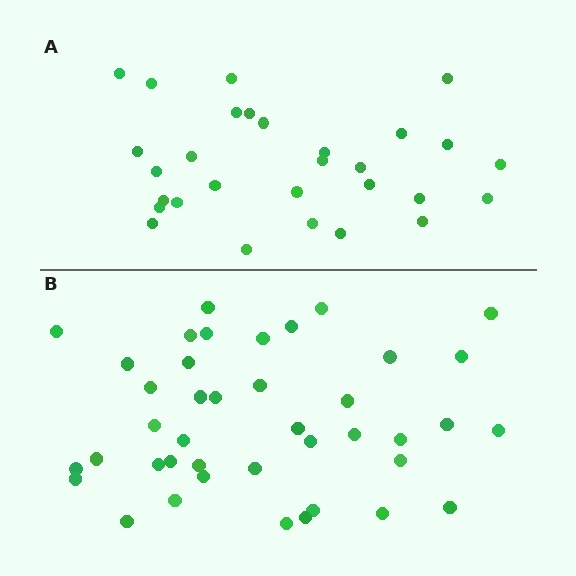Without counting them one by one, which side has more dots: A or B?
Region B (the bottom region) has more dots.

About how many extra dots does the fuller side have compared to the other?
Region B has roughly 12 or so more dots than region A.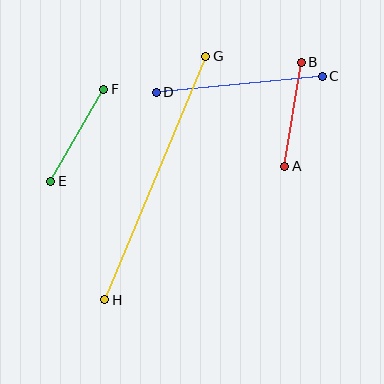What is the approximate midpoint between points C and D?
The midpoint is at approximately (239, 84) pixels.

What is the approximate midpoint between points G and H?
The midpoint is at approximately (155, 178) pixels.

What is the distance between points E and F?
The distance is approximately 106 pixels.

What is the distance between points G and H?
The distance is approximately 263 pixels.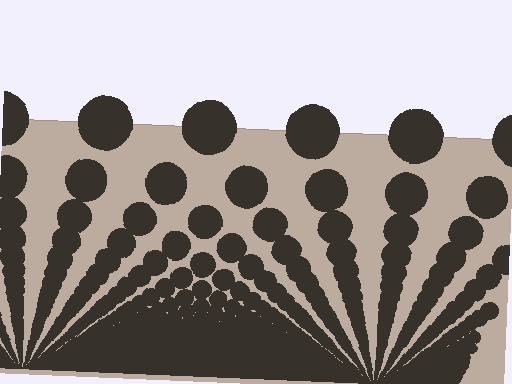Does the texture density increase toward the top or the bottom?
Density increases toward the bottom.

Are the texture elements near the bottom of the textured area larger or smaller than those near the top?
Smaller. The gradient is inverted — elements near the bottom are smaller and denser.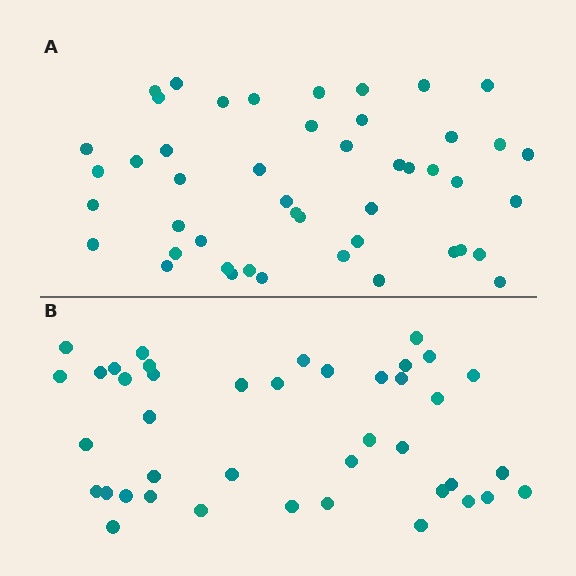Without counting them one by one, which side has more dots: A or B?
Region A (the top region) has more dots.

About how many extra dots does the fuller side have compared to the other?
Region A has about 6 more dots than region B.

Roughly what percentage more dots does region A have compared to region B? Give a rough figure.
About 15% more.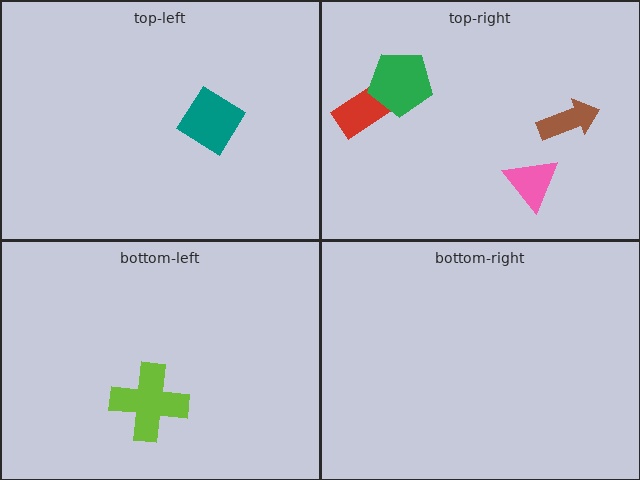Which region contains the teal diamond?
The top-left region.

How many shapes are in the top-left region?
1.